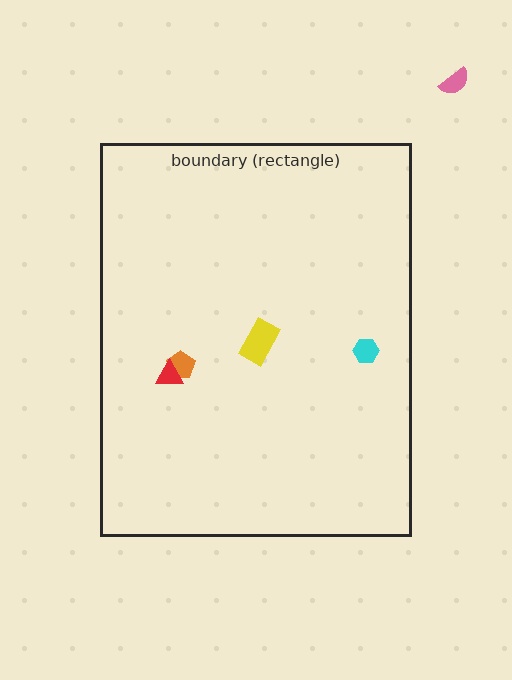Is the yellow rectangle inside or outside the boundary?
Inside.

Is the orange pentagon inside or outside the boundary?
Inside.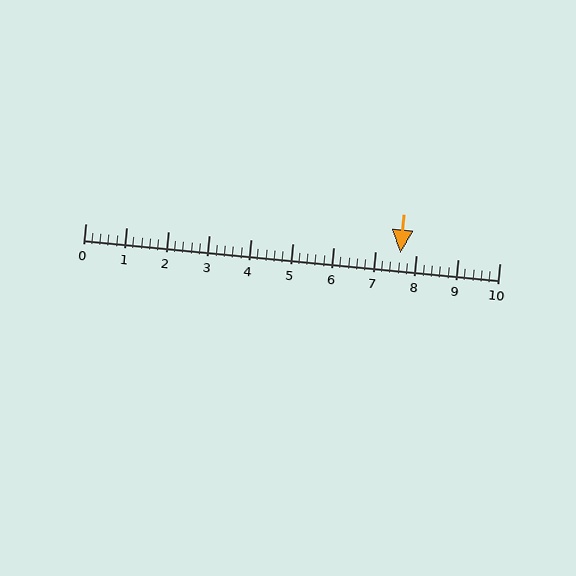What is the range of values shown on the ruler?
The ruler shows values from 0 to 10.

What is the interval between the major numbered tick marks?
The major tick marks are spaced 1 units apart.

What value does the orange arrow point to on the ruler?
The orange arrow points to approximately 7.6.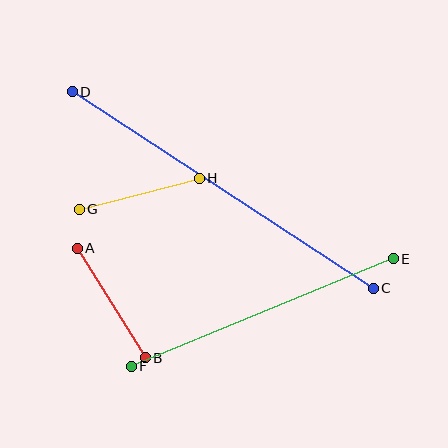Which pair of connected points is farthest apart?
Points C and D are farthest apart.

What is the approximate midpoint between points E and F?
The midpoint is at approximately (262, 312) pixels.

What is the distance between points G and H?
The distance is approximately 124 pixels.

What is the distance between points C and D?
The distance is approximately 360 pixels.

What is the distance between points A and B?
The distance is approximately 129 pixels.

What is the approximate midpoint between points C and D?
The midpoint is at approximately (223, 190) pixels.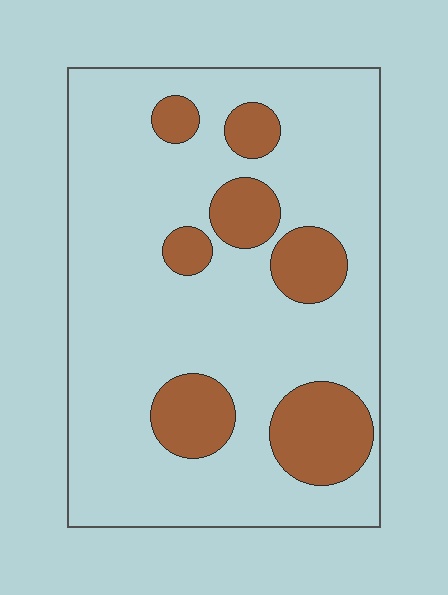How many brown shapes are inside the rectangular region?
7.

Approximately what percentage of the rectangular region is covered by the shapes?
Approximately 20%.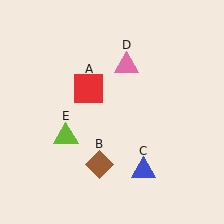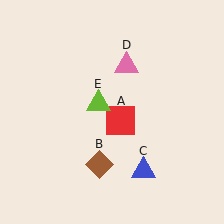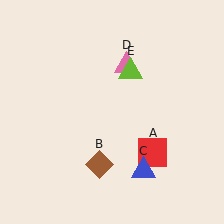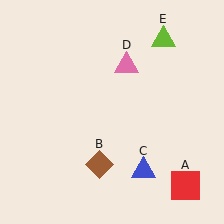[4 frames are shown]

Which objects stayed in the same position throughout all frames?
Brown diamond (object B) and blue triangle (object C) and pink triangle (object D) remained stationary.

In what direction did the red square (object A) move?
The red square (object A) moved down and to the right.